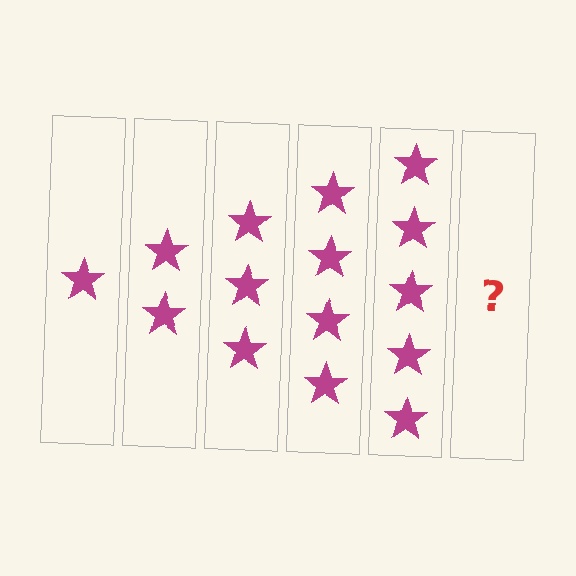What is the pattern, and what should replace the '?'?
The pattern is that each step adds one more star. The '?' should be 6 stars.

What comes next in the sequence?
The next element should be 6 stars.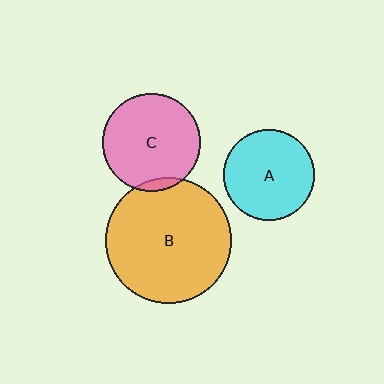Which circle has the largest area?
Circle B (orange).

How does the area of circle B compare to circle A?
Approximately 1.9 times.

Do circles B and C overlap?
Yes.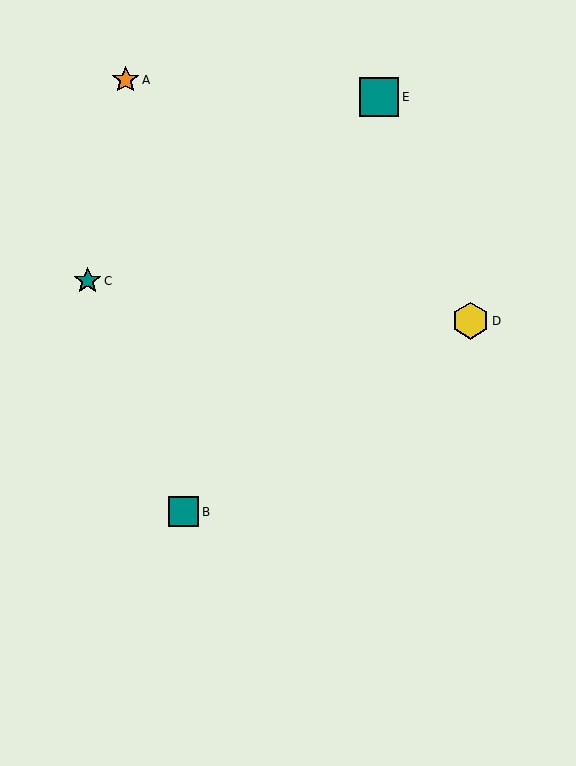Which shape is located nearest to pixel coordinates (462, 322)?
The yellow hexagon (labeled D) at (470, 321) is nearest to that location.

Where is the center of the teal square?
The center of the teal square is at (379, 97).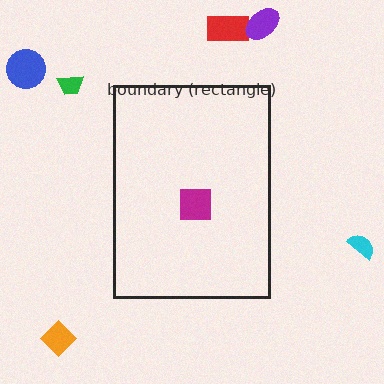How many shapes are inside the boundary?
1 inside, 6 outside.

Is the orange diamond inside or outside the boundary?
Outside.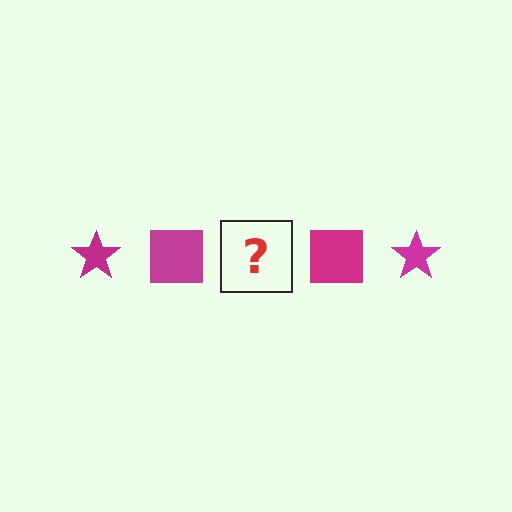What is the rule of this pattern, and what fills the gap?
The rule is that the pattern cycles through star, square shapes in magenta. The gap should be filled with a magenta star.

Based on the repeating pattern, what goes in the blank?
The blank should be a magenta star.